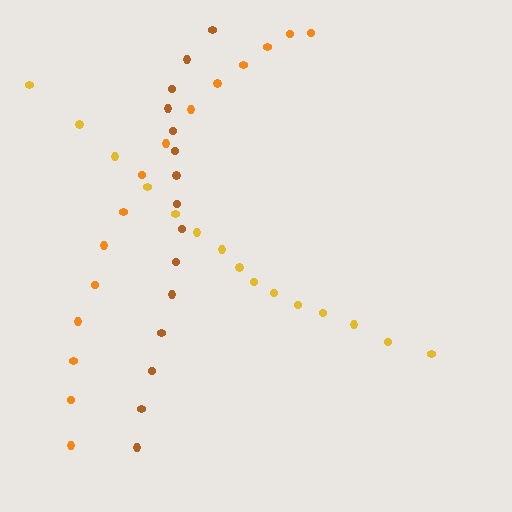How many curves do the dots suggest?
There are 3 distinct paths.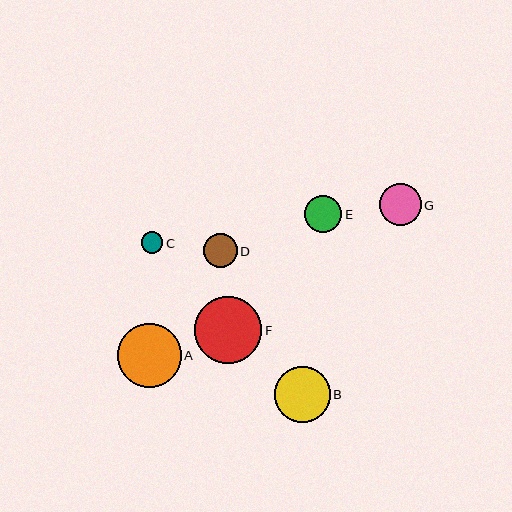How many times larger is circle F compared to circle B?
Circle F is approximately 1.2 times the size of circle B.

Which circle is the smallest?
Circle C is the smallest with a size of approximately 22 pixels.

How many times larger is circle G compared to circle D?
Circle G is approximately 1.2 times the size of circle D.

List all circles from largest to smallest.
From largest to smallest: F, A, B, G, E, D, C.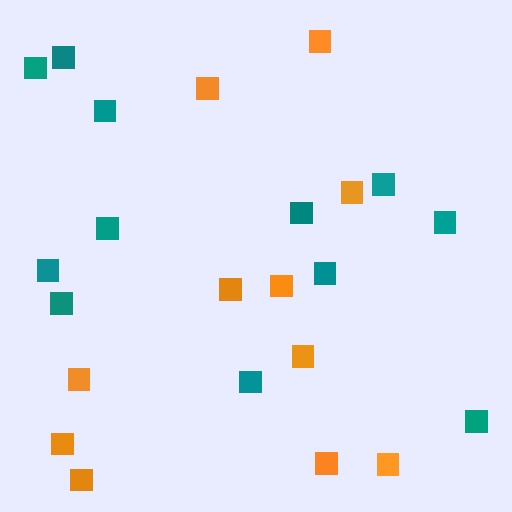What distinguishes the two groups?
There are 2 groups: one group of teal squares (12) and one group of orange squares (11).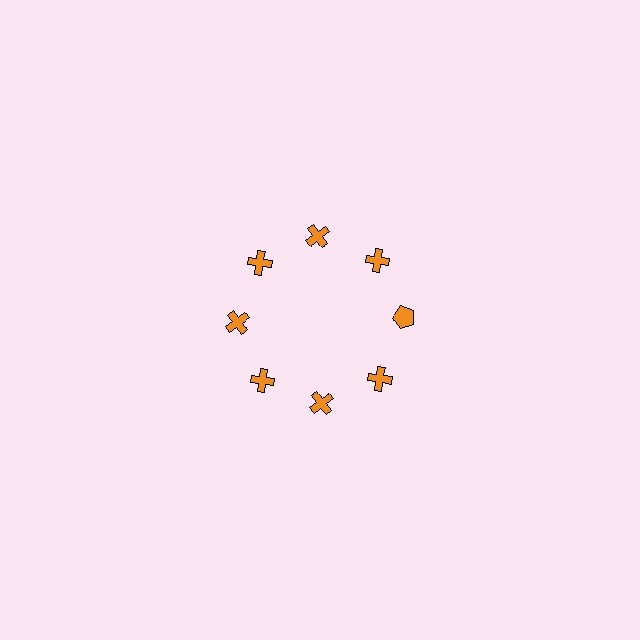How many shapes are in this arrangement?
There are 8 shapes arranged in a ring pattern.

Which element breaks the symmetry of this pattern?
The orange pentagon at roughly the 3 o'clock position breaks the symmetry. All other shapes are orange crosses.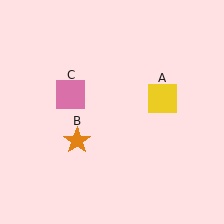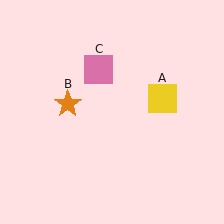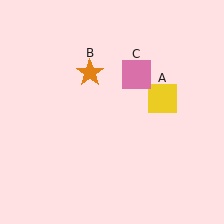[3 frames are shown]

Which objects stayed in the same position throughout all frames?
Yellow square (object A) remained stationary.